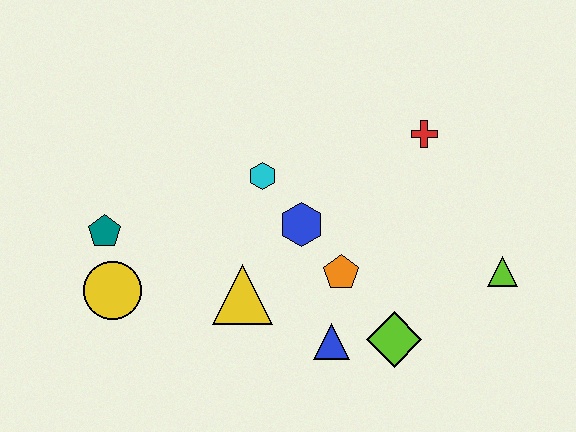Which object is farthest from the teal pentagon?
The lime triangle is farthest from the teal pentagon.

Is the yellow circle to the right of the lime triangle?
No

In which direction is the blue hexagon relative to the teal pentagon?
The blue hexagon is to the right of the teal pentagon.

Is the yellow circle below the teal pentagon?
Yes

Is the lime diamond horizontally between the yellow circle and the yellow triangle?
No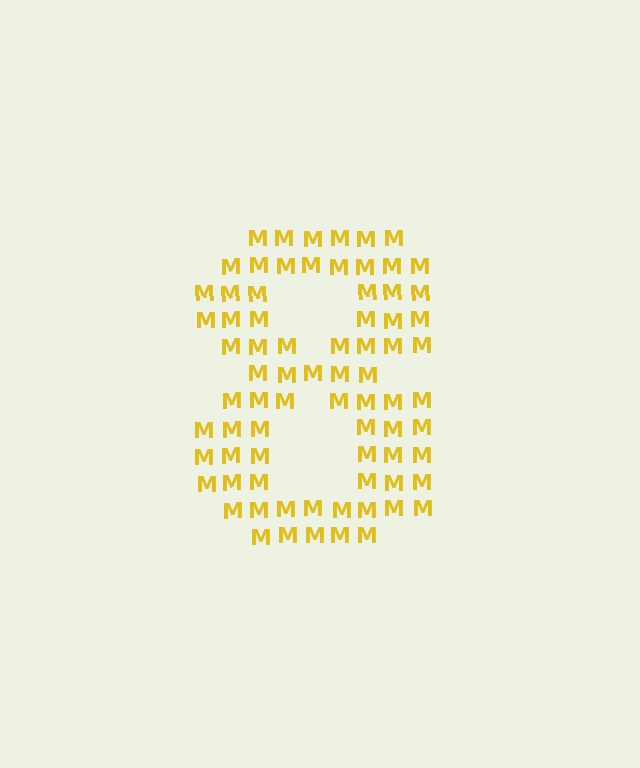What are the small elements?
The small elements are letter M's.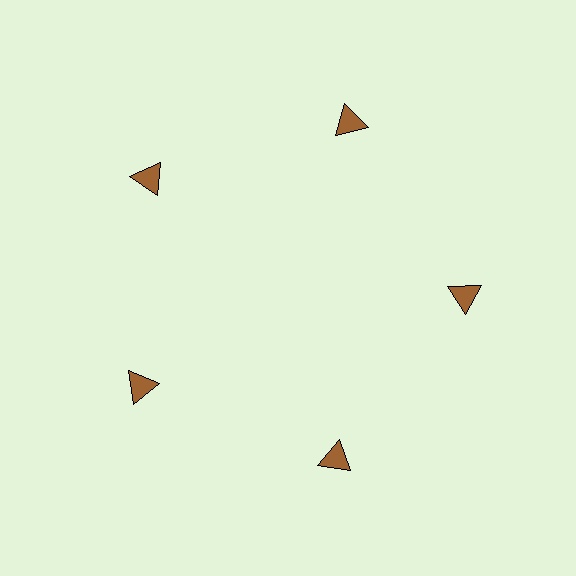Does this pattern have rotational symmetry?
Yes, this pattern has 5-fold rotational symmetry. It looks the same after rotating 72 degrees around the center.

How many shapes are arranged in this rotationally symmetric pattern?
There are 5 shapes, arranged in 5 groups of 1.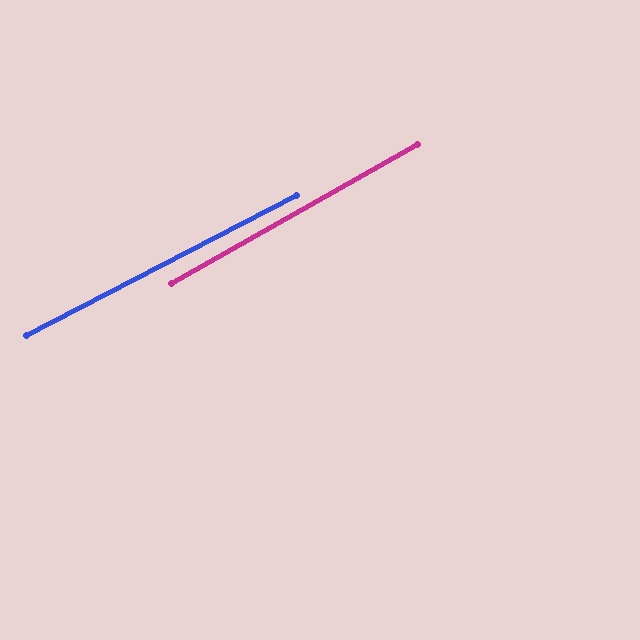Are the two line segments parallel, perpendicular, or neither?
Parallel — their directions differ by only 1.9°.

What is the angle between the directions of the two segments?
Approximately 2 degrees.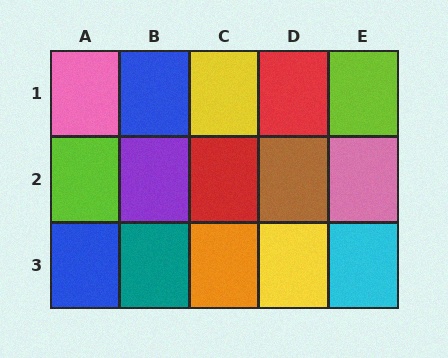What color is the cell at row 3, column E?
Cyan.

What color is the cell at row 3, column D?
Yellow.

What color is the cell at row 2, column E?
Pink.